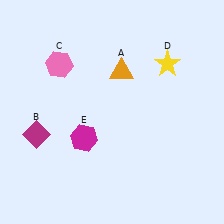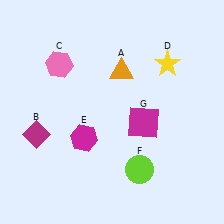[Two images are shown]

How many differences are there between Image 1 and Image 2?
There are 2 differences between the two images.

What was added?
A lime circle (F), a magenta square (G) were added in Image 2.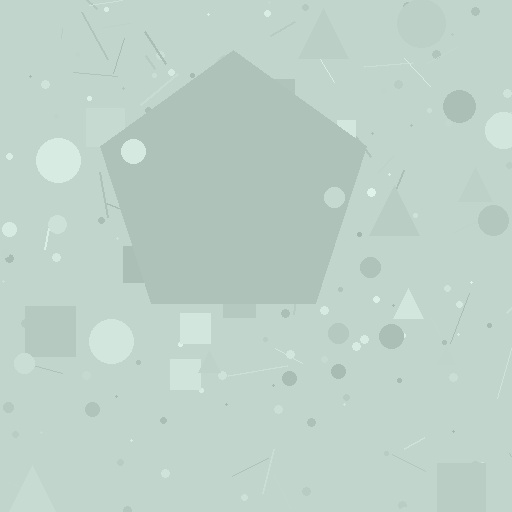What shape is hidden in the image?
A pentagon is hidden in the image.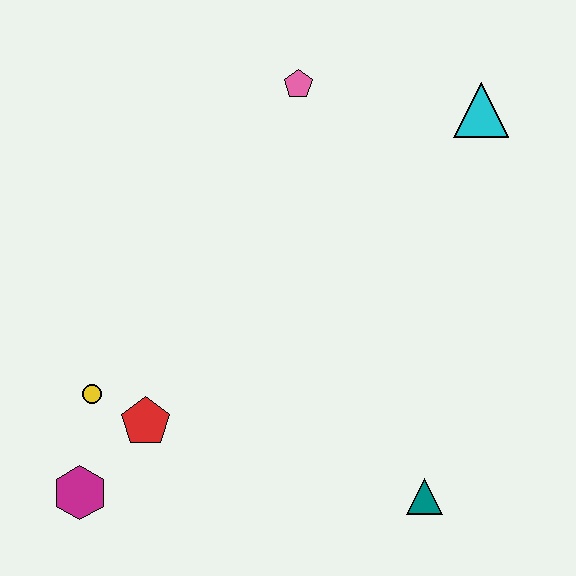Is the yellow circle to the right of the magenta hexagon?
Yes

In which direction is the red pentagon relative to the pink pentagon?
The red pentagon is below the pink pentagon.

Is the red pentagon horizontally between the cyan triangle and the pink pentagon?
No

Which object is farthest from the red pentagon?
The cyan triangle is farthest from the red pentagon.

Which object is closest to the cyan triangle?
The pink pentagon is closest to the cyan triangle.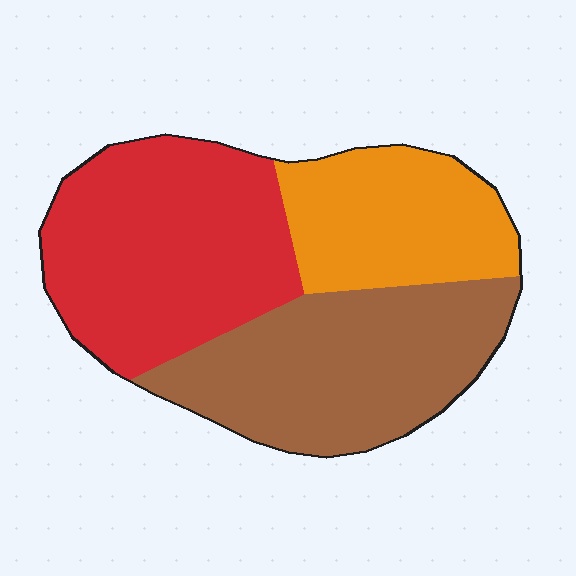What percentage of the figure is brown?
Brown takes up about three eighths (3/8) of the figure.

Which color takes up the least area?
Orange, at roughly 25%.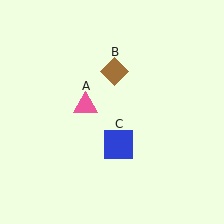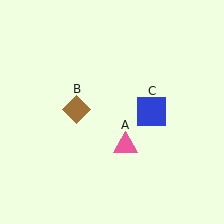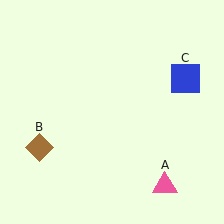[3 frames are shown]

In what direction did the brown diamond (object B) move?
The brown diamond (object B) moved down and to the left.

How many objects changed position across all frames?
3 objects changed position: pink triangle (object A), brown diamond (object B), blue square (object C).